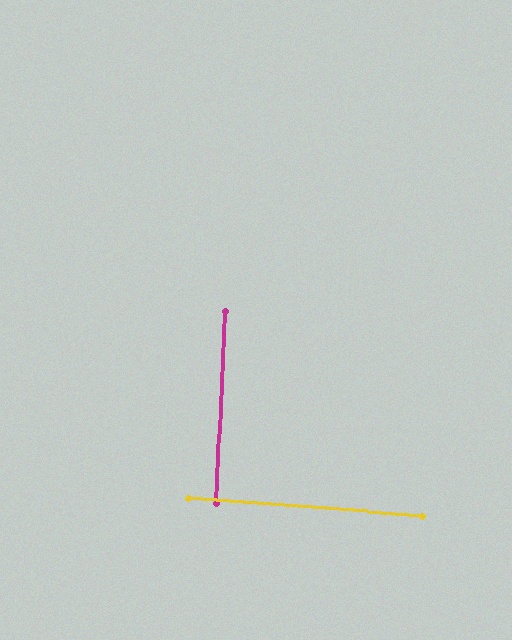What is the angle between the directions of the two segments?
Approximately 88 degrees.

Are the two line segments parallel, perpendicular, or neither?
Perpendicular — they meet at approximately 88°.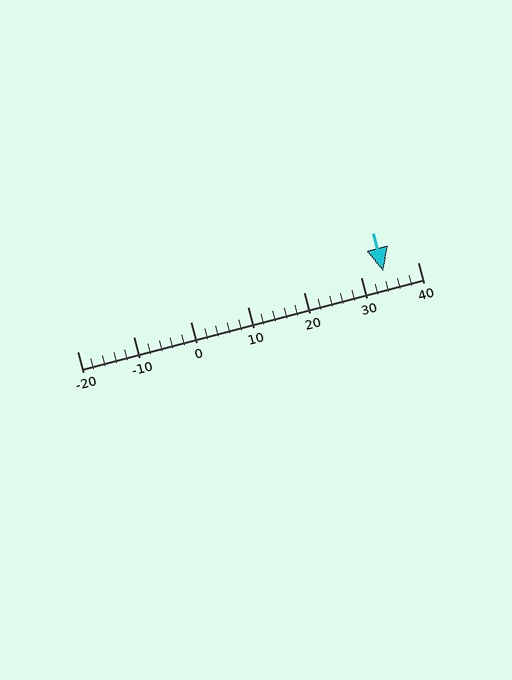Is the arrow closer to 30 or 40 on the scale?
The arrow is closer to 30.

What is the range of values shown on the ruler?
The ruler shows values from -20 to 40.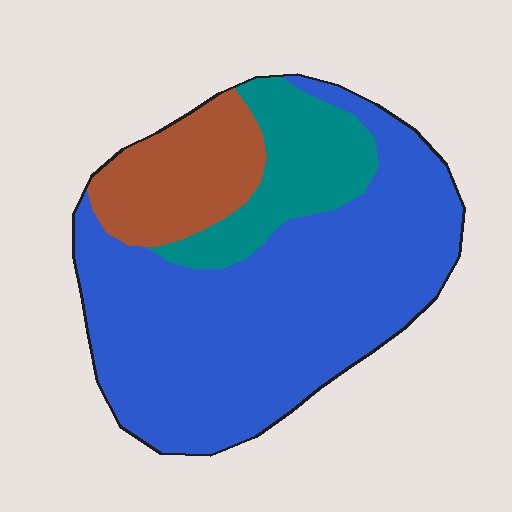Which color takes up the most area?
Blue, at roughly 65%.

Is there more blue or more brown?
Blue.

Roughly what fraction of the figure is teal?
Teal takes up about one sixth (1/6) of the figure.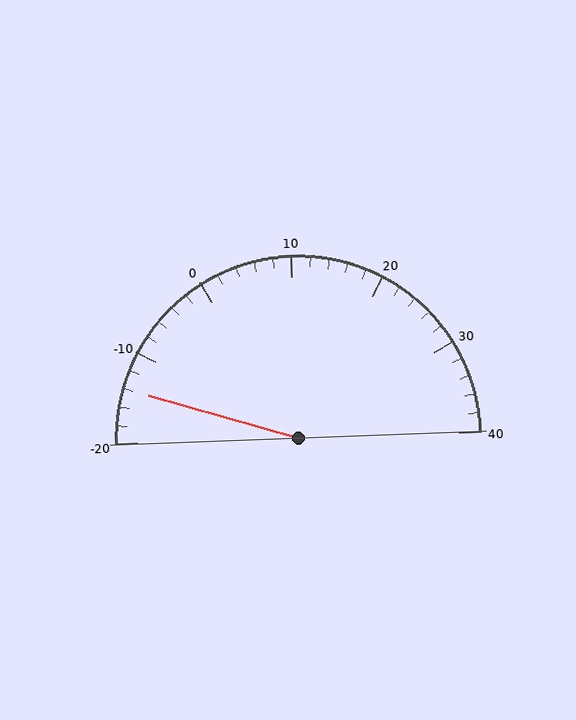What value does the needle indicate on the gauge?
The needle indicates approximately -14.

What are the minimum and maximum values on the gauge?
The gauge ranges from -20 to 40.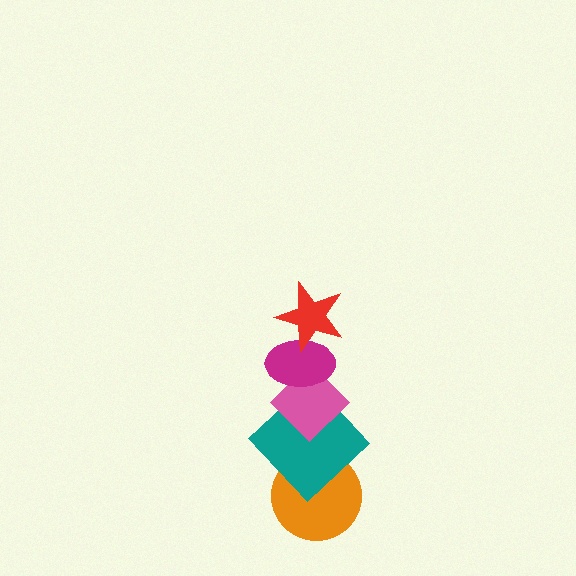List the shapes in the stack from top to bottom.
From top to bottom: the red star, the magenta ellipse, the pink diamond, the teal diamond, the orange circle.